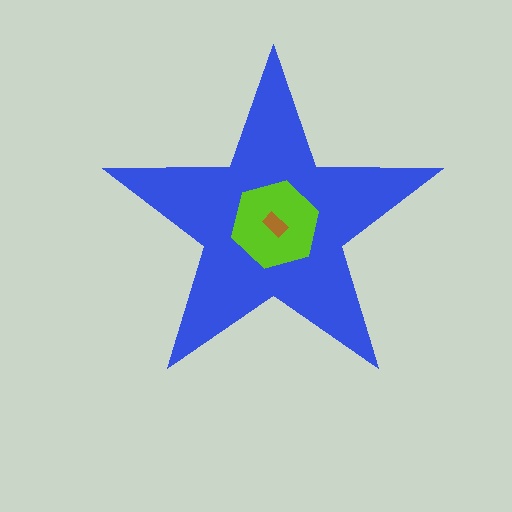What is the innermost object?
The brown rectangle.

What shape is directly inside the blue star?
The lime hexagon.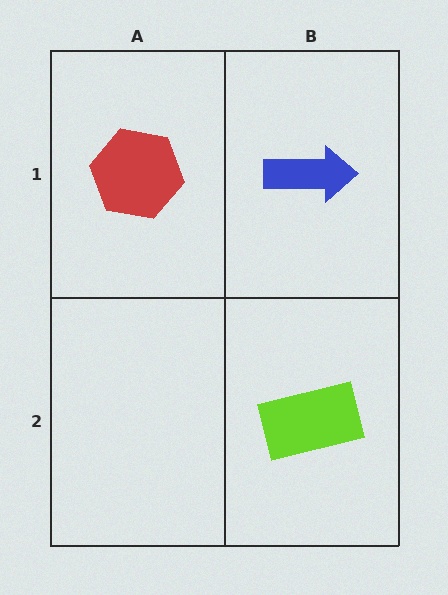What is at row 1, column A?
A red hexagon.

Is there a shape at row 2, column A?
No, that cell is empty.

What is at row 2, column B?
A lime rectangle.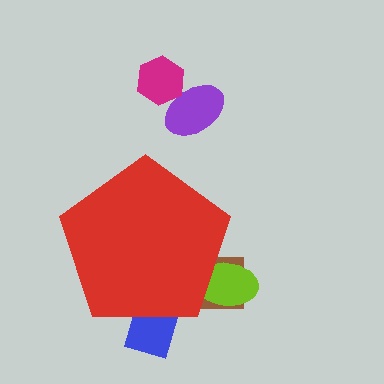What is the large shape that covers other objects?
A red pentagon.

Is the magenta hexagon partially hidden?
No, the magenta hexagon is fully visible.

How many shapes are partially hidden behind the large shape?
3 shapes are partially hidden.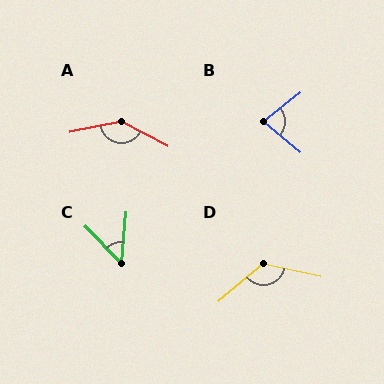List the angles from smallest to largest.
C (50°), B (78°), D (128°), A (140°).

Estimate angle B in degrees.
Approximately 78 degrees.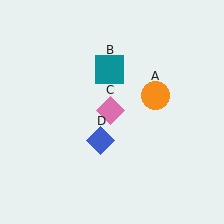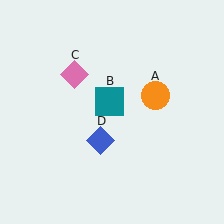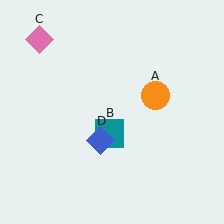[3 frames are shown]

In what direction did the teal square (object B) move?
The teal square (object B) moved down.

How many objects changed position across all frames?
2 objects changed position: teal square (object B), pink diamond (object C).